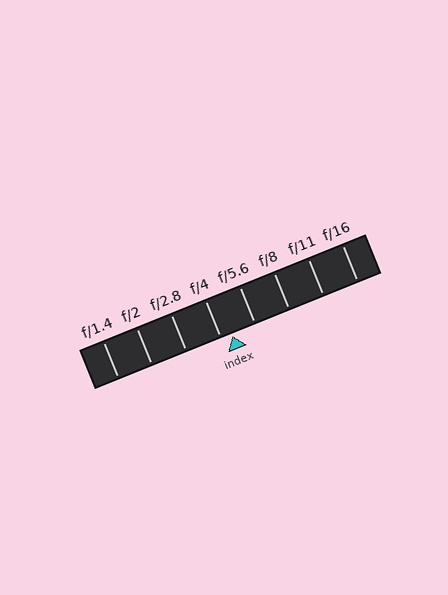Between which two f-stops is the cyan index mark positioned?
The index mark is between f/4 and f/5.6.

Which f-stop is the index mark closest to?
The index mark is closest to f/4.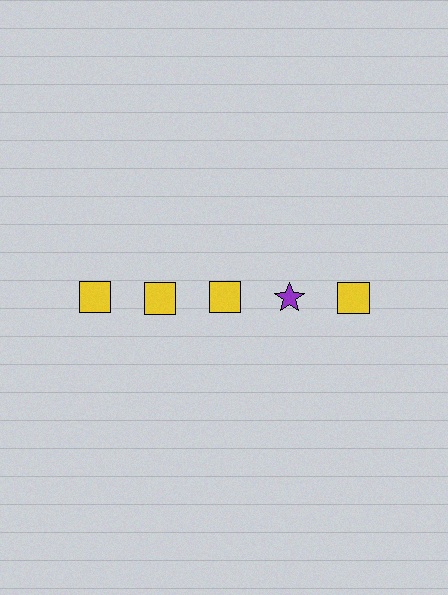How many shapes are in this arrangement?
There are 5 shapes arranged in a grid pattern.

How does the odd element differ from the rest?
It differs in both color (purple instead of yellow) and shape (star instead of square).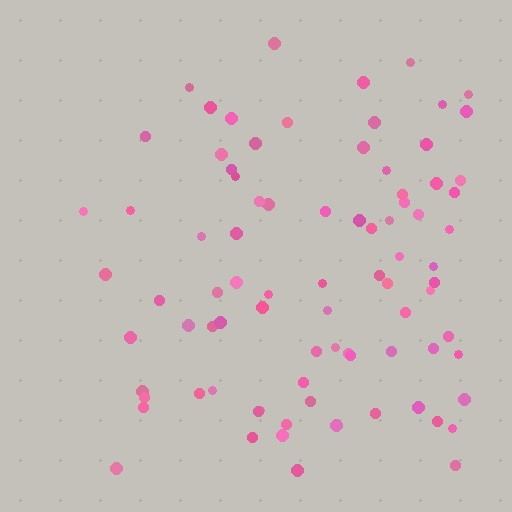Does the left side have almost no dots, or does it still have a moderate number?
Still a moderate number, just noticeably fewer than the right.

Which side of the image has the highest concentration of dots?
The right.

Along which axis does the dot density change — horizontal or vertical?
Horizontal.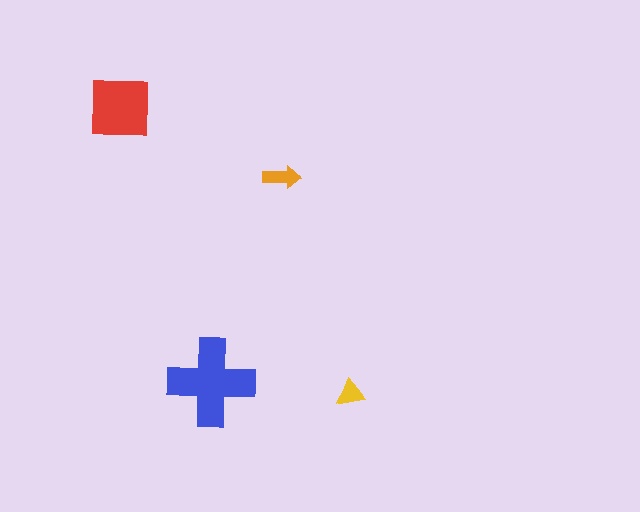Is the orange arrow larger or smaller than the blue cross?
Smaller.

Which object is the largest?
The blue cross.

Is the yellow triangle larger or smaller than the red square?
Smaller.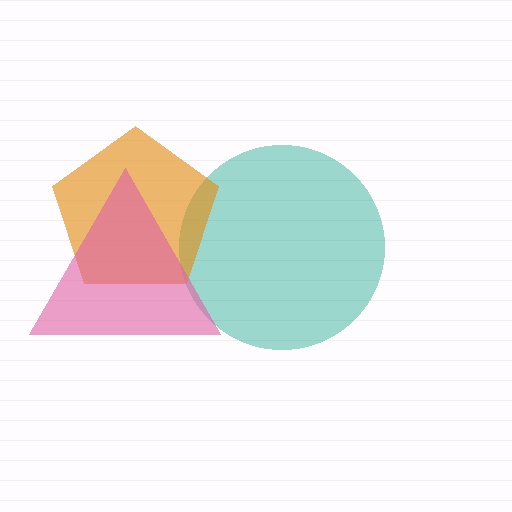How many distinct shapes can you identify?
There are 3 distinct shapes: a teal circle, an orange pentagon, a pink triangle.